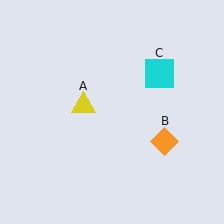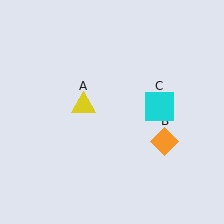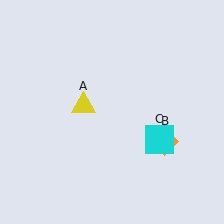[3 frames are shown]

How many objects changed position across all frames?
1 object changed position: cyan square (object C).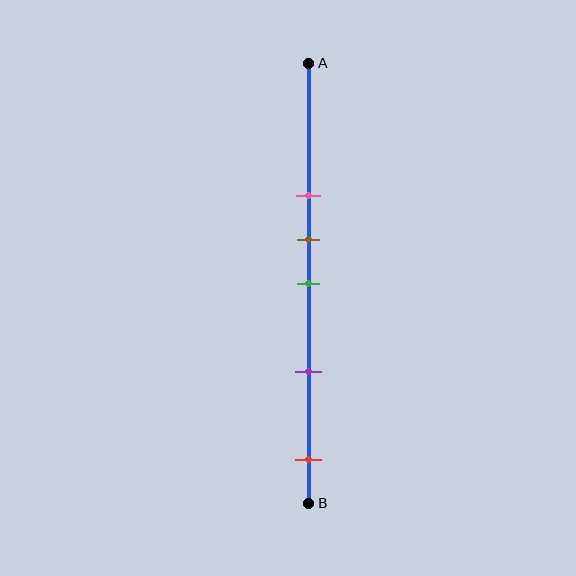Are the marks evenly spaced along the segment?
No, the marks are not evenly spaced.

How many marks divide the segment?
There are 5 marks dividing the segment.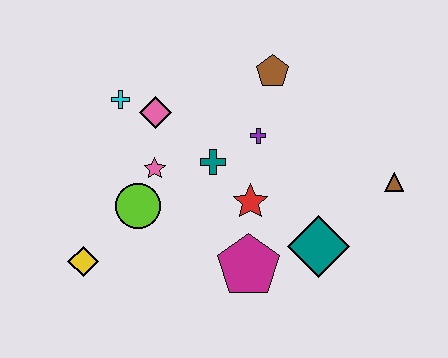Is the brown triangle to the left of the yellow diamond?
No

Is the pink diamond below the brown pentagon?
Yes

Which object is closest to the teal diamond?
The magenta pentagon is closest to the teal diamond.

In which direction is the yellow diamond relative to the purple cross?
The yellow diamond is to the left of the purple cross.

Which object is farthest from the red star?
The yellow diamond is farthest from the red star.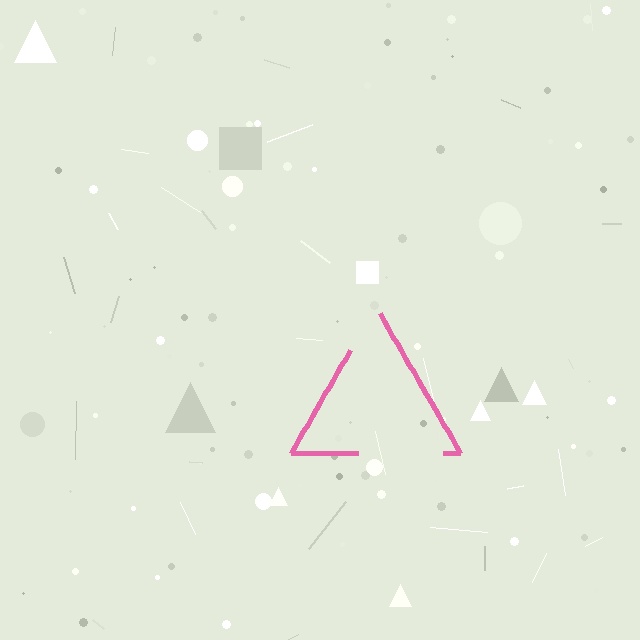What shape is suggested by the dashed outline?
The dashed outline suggests a triangle.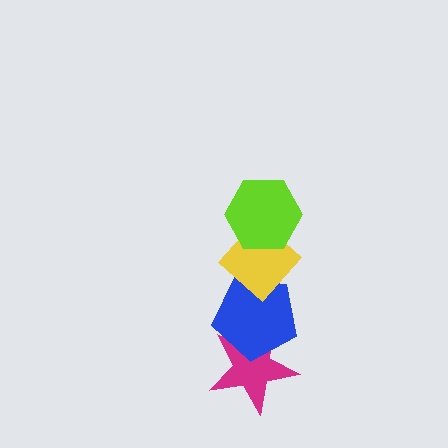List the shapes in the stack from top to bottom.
From top to bottom: the lime hexagon, the yellow diamond, the blue pentagon, the magenta star.